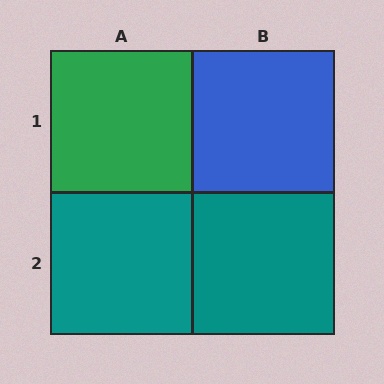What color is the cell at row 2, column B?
Teal.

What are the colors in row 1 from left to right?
Green, blue.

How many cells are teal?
2 cells are teal.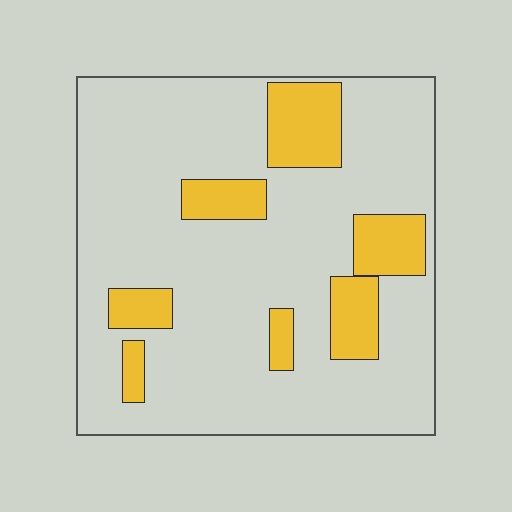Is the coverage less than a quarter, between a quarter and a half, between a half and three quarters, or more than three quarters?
Less than a quarter.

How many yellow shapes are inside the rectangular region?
7.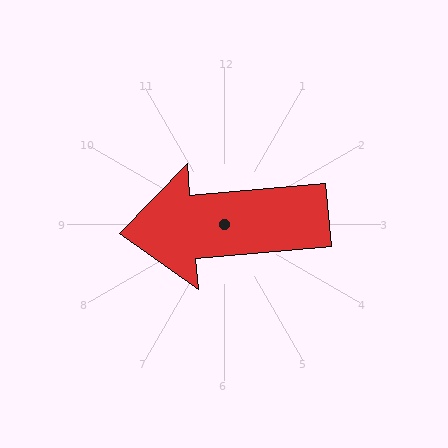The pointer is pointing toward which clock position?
Roughly 9 o'clock.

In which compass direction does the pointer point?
West.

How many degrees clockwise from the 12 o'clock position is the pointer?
Approximately 265 degrees.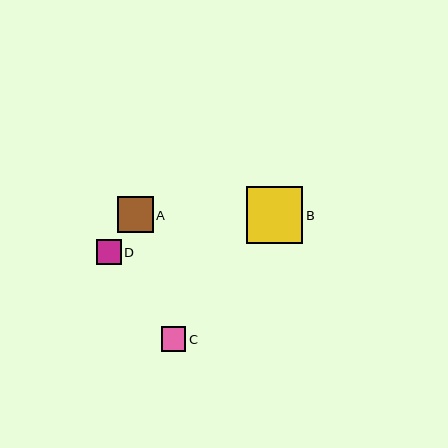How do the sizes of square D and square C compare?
Square D and square C are approximately the same size.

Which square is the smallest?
Square C is the smallest with a size of approximately 24 pixels.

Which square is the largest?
Square B is the largest with a size of approximately 56 pixels.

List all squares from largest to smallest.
From largest to smallest: B, A, D, C.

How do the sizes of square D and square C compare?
Square D and square C are approximately the same size.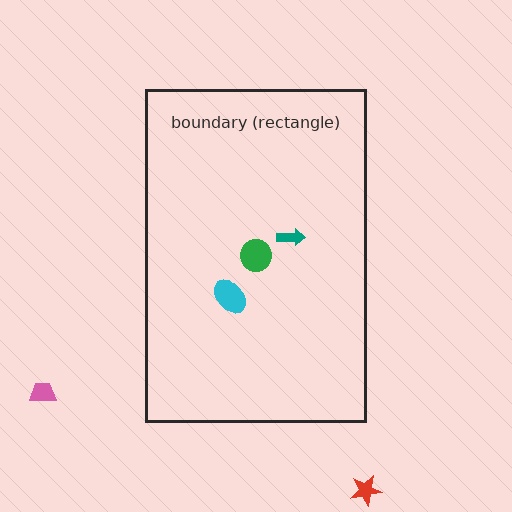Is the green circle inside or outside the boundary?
Inside.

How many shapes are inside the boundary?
3 inside, 2 outside.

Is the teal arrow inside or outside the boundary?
Inside.